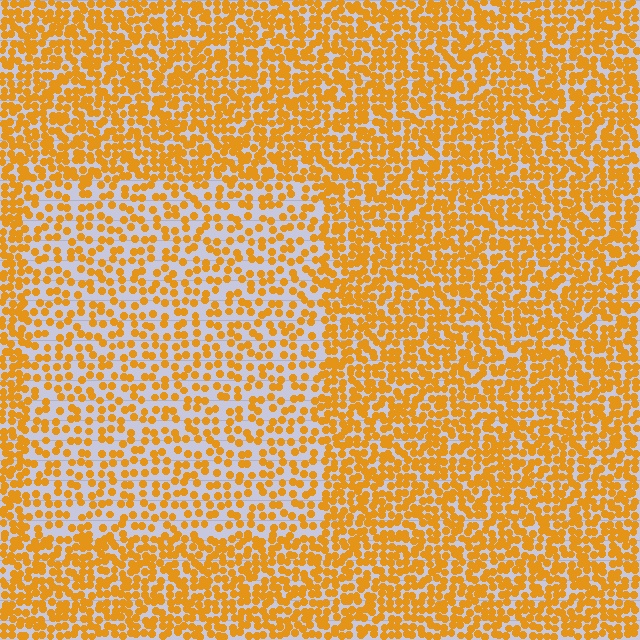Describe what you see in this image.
The image contains small orange elements arranged at two different densities. A rectangle-shaped region is visible where the elements are less densely packed than the surrounding area.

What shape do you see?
I see a rectangle.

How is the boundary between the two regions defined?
The boundary is defined by a change in element density (approximately 1.8x ratio). All elements are the same color, size, and shape.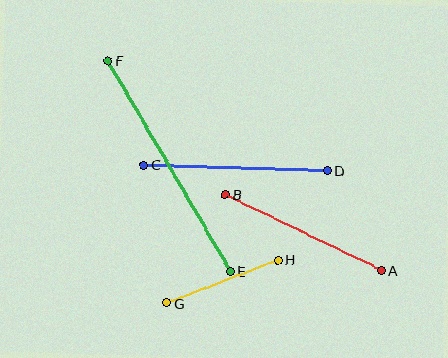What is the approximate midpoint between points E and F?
The midpoint is at approximately (169, 166) pixels.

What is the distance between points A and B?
The distance is approximately 174 pixels.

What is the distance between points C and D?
The distance is approximately 183 pixels.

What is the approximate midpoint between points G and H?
The midpoint is at approximately (222, 281) pixels.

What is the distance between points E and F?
The distance is approximately 244 pixels.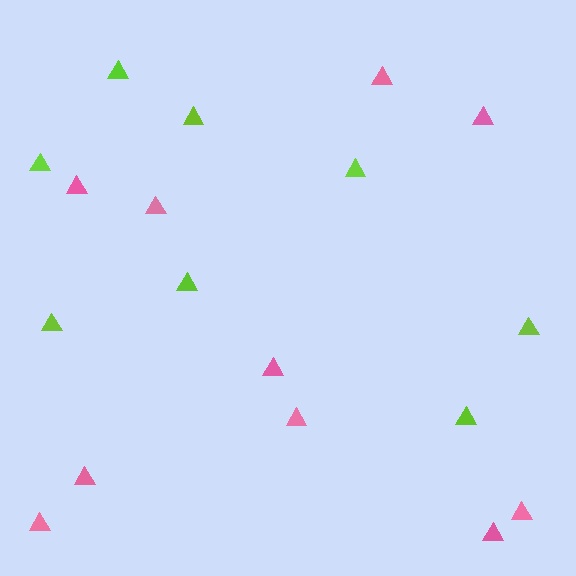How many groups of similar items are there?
There are 2 groups: one group of lime triangles (8) and one group of pink triangles (10).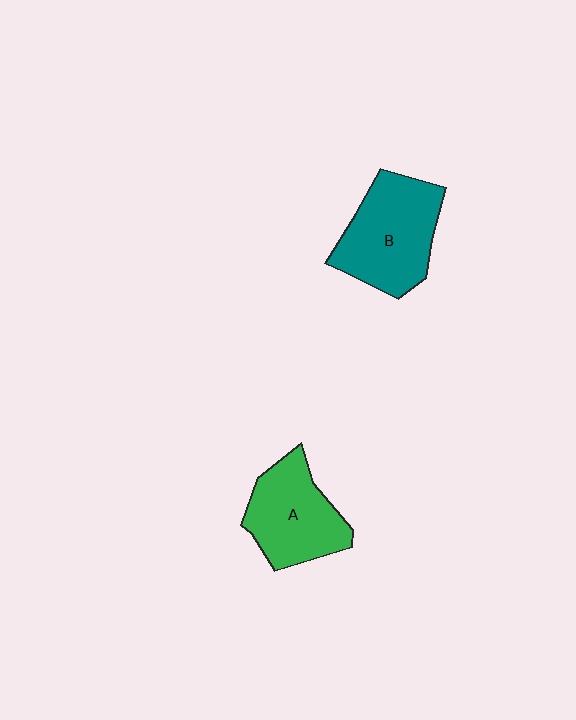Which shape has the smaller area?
Shape A (green).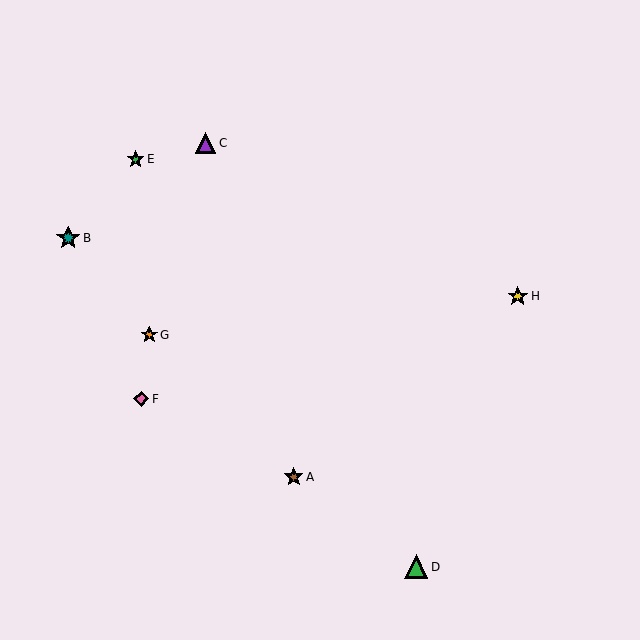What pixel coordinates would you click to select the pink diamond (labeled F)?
Click at (141, 399) to select the pink diamond F.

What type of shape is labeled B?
Shape B is a teal star.